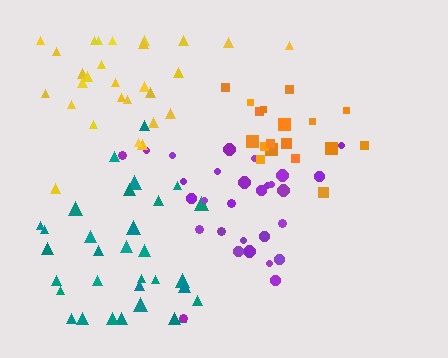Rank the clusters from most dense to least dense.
orange, purple, teal, yellow.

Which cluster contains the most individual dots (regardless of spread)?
Teal (32).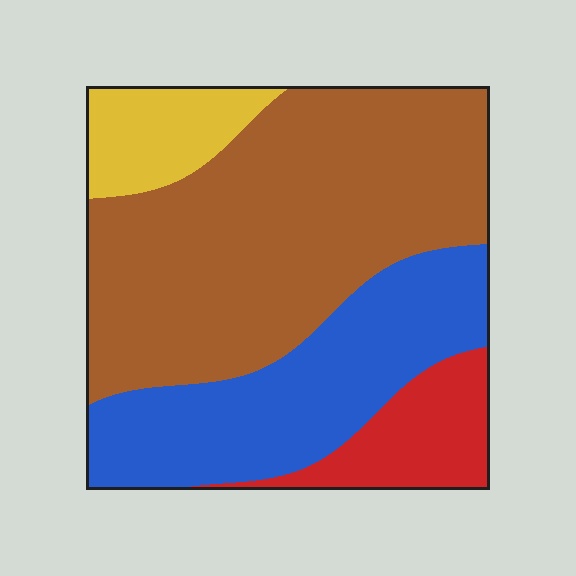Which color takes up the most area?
Brown, at roughly 50%.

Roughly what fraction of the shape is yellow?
Yellow takes up about one tenth (1/10) of the shape.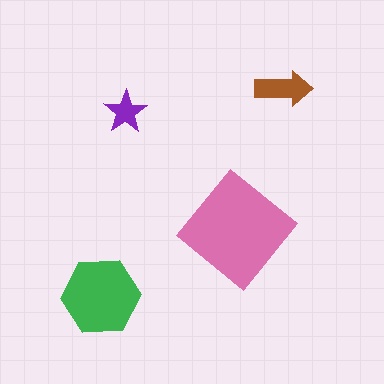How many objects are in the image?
There are 4 objects in the image.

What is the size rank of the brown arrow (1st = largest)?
3rd.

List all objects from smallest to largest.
The purple star, the brown arrow, the green hexagon, the pink diamond.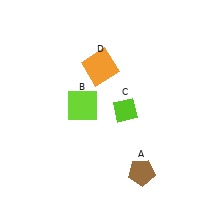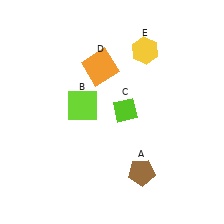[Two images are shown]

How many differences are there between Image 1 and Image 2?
There is 1 difference between the two images.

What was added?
A yellow hexagon (E) was added in Image 2.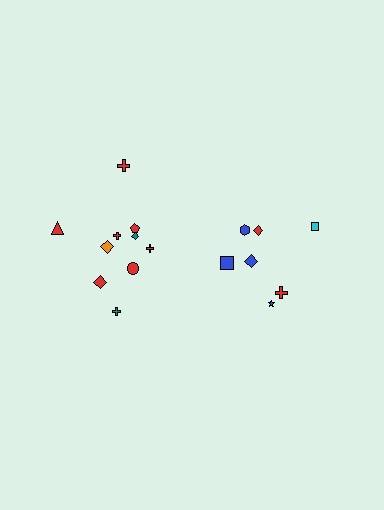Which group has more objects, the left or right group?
The left group.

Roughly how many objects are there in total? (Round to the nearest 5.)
Roughly 15 objects in total.